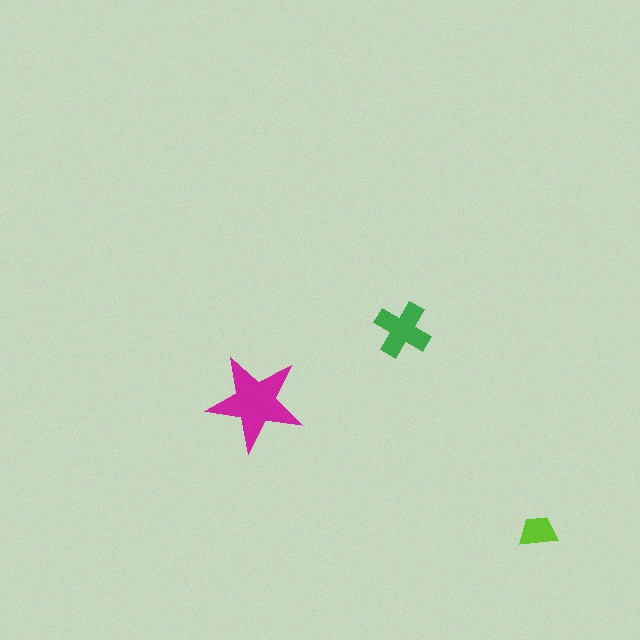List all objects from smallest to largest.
The lime trapezoid, the green cross, the magenta star.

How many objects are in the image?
There are 3 objects in the image.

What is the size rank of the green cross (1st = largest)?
2nd.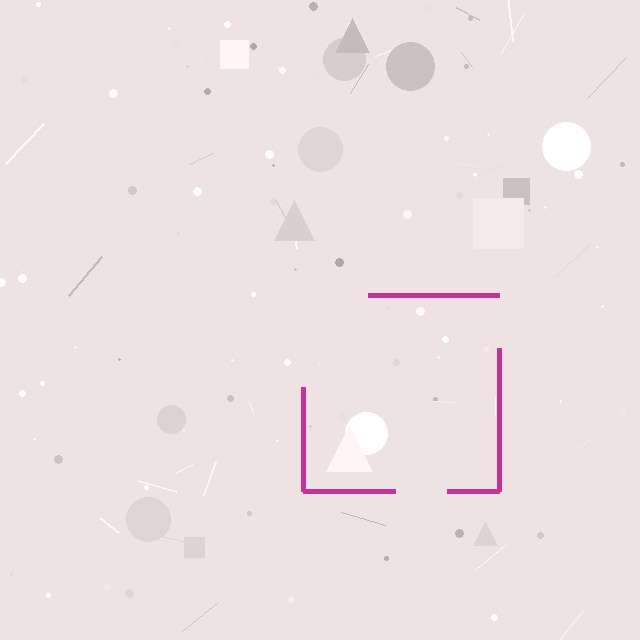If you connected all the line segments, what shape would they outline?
They would outline a square.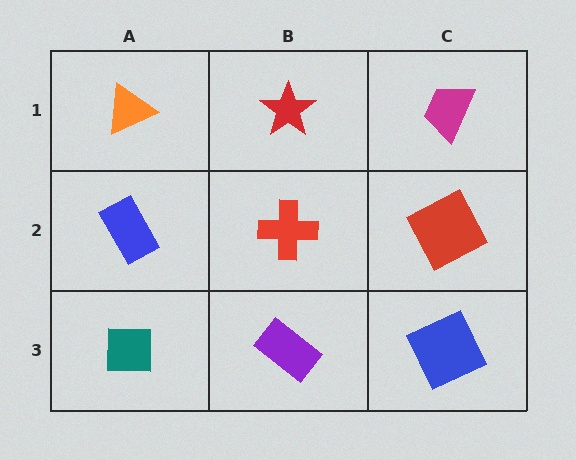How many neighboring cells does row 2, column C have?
3.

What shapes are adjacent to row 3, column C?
A red square (row 2, column C), a purple rectangle (row 3, column B).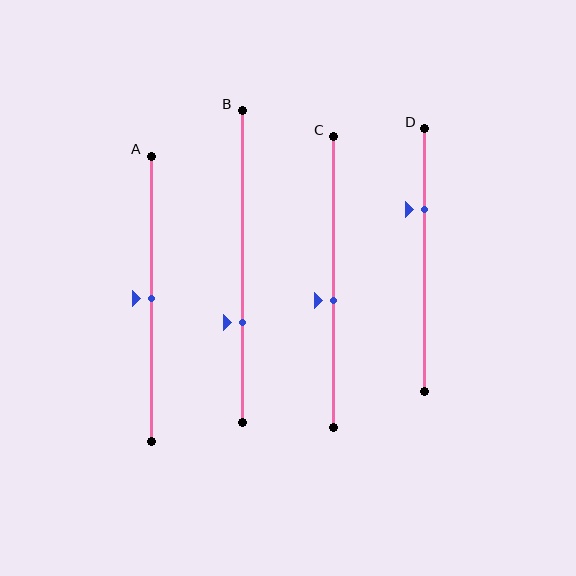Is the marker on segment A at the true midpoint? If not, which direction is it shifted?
Yes, the marker on segment A is at the true midpoint.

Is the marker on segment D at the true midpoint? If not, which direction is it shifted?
No, the marker on segment D is shifted upward by about 19% of the segment length.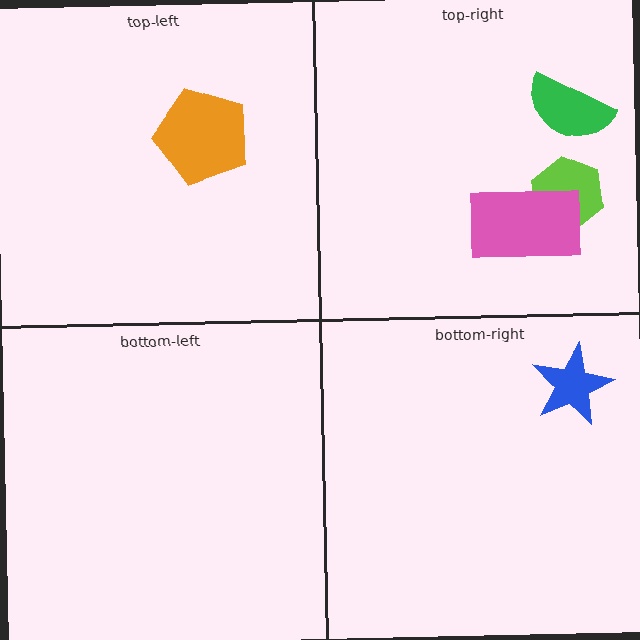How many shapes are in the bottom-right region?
1.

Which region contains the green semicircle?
The top-right region.